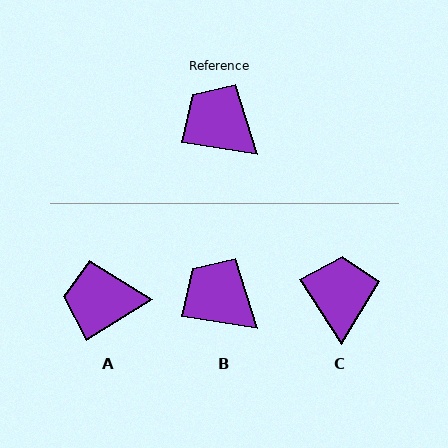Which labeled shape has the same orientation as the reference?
B.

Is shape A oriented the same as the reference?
No, it is off by about 41 degrees.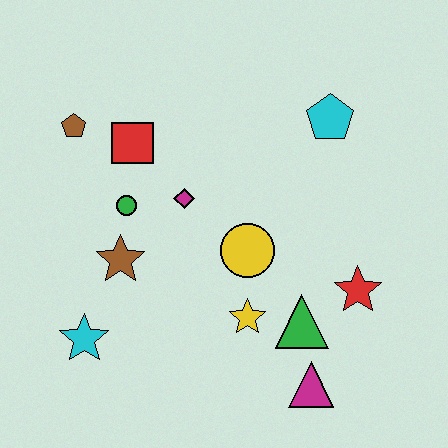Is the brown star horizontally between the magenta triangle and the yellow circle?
No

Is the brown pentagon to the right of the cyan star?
No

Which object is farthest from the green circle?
The magenta triangle is farthest from the green circle.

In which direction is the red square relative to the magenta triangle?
The red square is above the magenta triangle.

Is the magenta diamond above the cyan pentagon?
No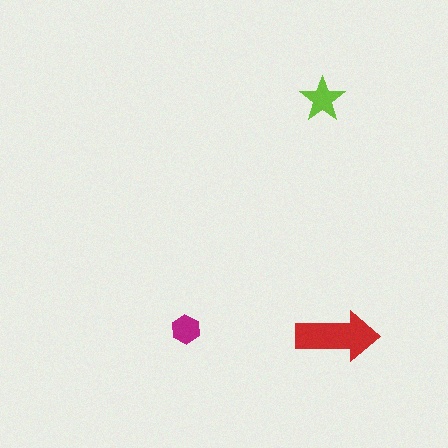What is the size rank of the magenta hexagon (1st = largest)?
3rd.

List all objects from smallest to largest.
The magenta hexagon, the lime star, the red arrow.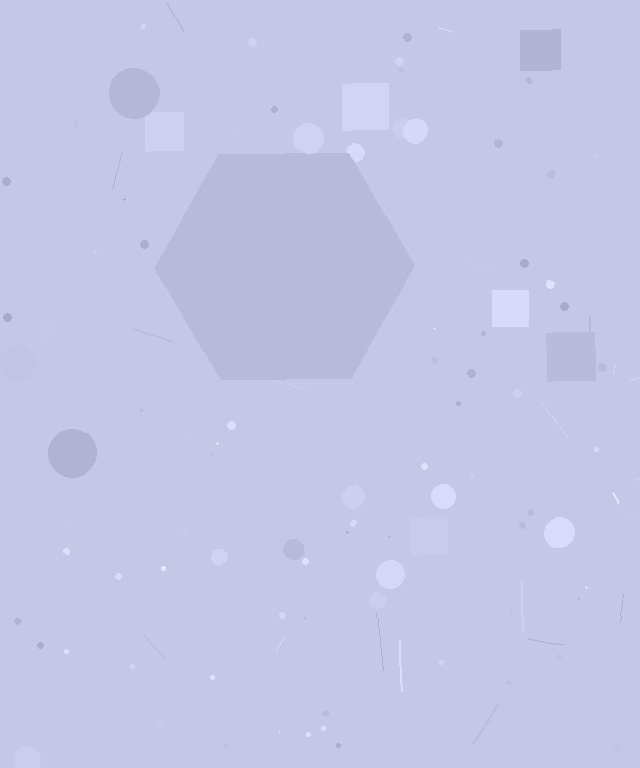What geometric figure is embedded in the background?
A hexagon is embedded in the background.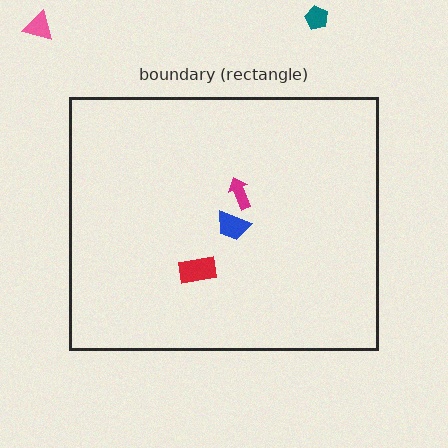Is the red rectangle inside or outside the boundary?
Inside.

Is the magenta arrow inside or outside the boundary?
Inside.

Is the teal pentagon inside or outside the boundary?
Outside.